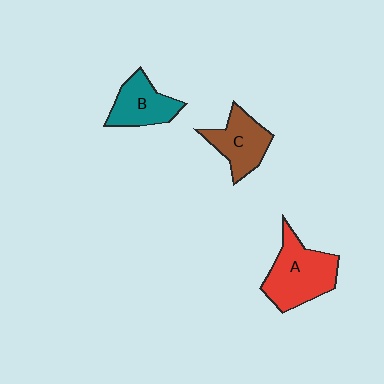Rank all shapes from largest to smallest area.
From largest to smallest: A (red), C (brown), B (teal).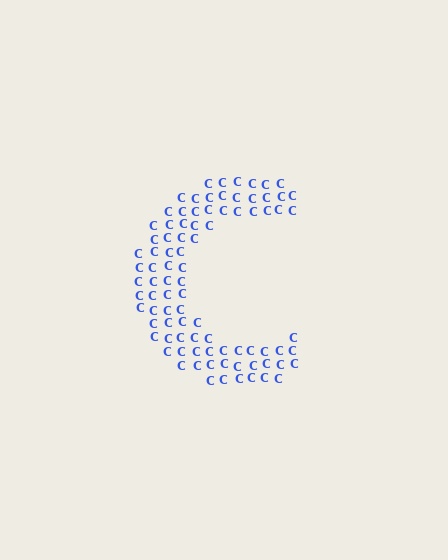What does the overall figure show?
The overall figure shows the letter C.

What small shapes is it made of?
It is made of small letter C's.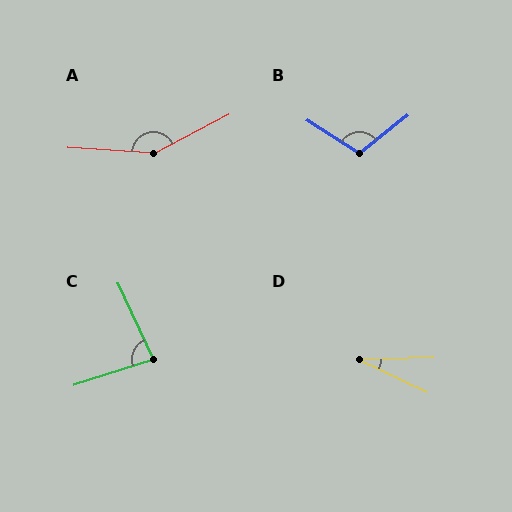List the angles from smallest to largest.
D (27°), C (83°), B (109°), A (148°).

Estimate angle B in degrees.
Approximately 109 degrees.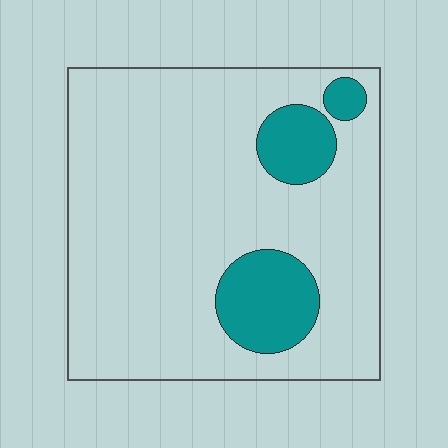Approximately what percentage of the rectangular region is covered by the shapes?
Approximately 15%.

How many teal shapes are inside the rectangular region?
3.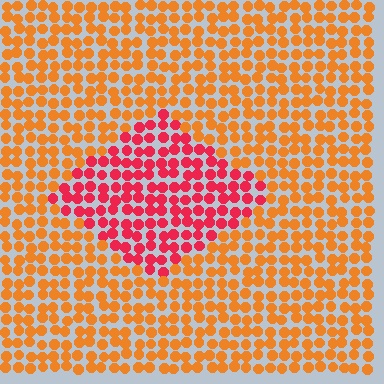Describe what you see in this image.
The image is filled with small orange elements in a uniform arrangement. A diamond-shaped region is visible where the elements are tinted to a slightly different hue, forming a subtle color boundary.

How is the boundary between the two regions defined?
The boundary is defined purely by a slight shift in hue (about 41 degrees). Spacing, size, and orientation are identical on both sides.